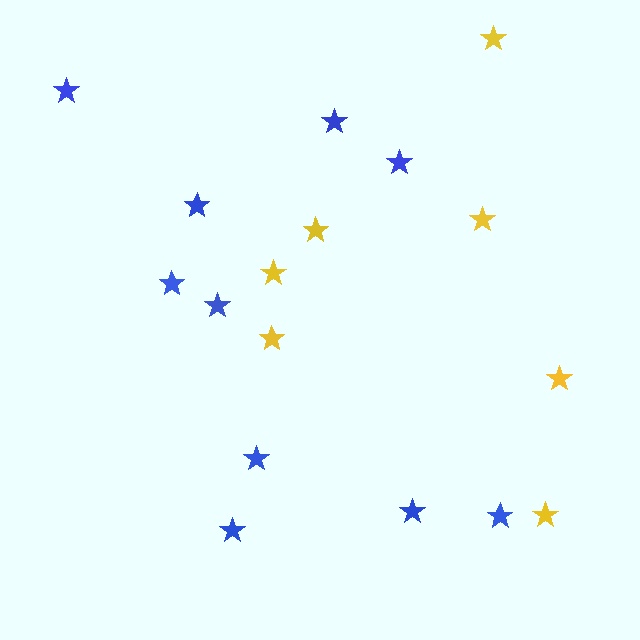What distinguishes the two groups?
There are 2 groups: one group of yellow stars (7) and one group of blue stars (10).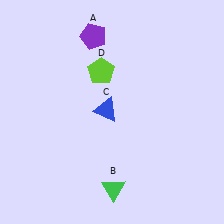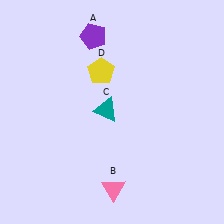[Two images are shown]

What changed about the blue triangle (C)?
In Image 1, C is blue. In Image 2, it changed to teal.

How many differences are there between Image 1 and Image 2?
There are 3 differences between the two images.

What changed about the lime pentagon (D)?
In Image 1, D is lime. In Image 2, it changed to yellow.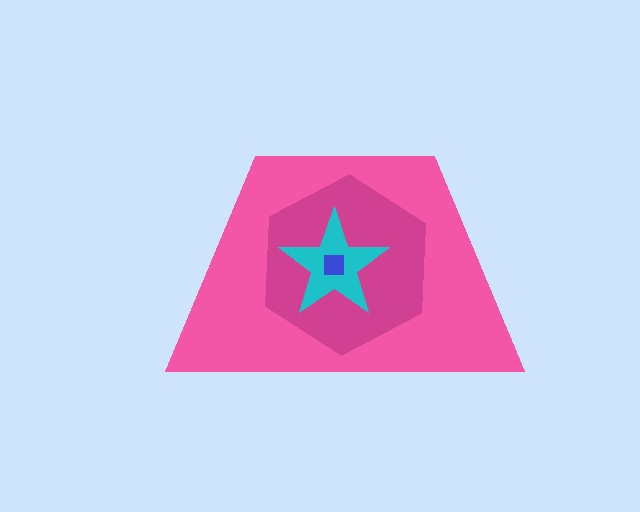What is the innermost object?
The blue square.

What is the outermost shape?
The pink trapezoid.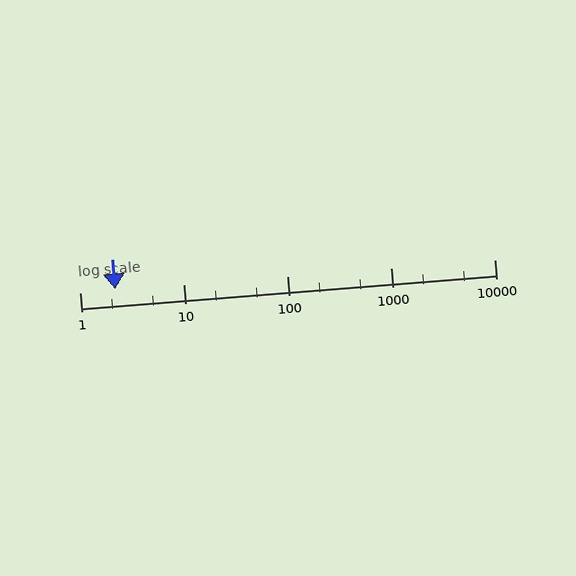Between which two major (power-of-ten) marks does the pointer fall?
The pointer is between 1 and 10.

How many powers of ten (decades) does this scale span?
The scale spans 4 decades, from 1 to 10000.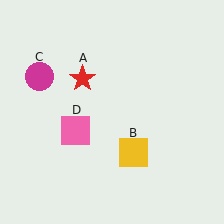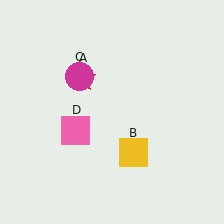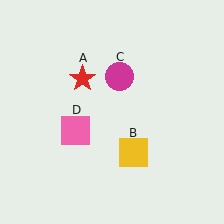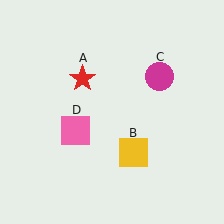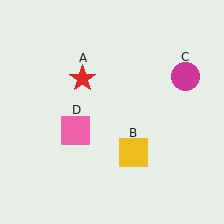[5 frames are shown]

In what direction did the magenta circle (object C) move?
The magenta circle (object C) moved right.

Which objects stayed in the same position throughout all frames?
Red star (object A) and yellow square (object B) and pink square (object D) remained stationary.